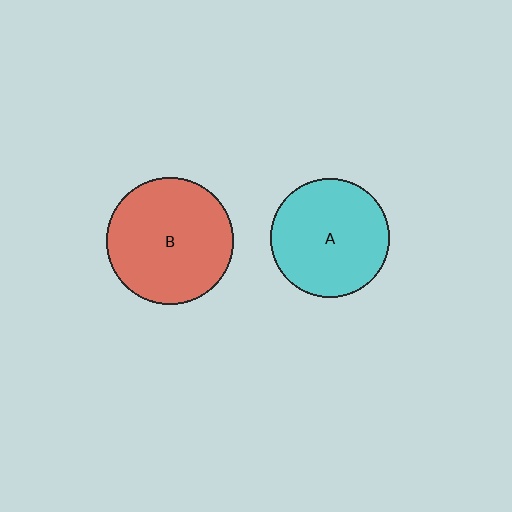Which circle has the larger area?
Circle B (red).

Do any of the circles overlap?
No, none of the circles overlap.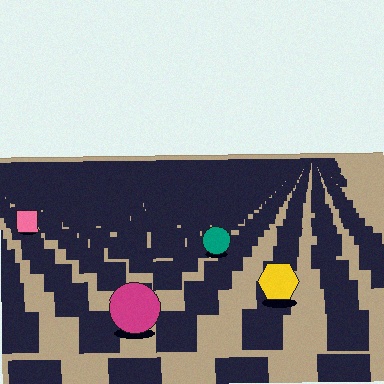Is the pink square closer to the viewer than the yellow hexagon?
No. The yellow hexagon is closer — you can tell from the texture gradient: the ground texture is coarser near it.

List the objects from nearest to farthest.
From nearest to farthest: the magenta circle, the yellow hexagon, the teal circle, the pink square.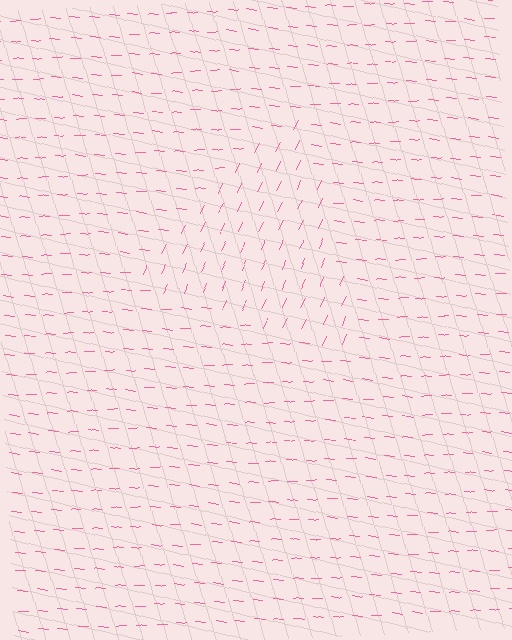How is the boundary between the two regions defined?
The boundary is defined purely by a change in line orientation (approximately 70 degrees difference). All lines are the same color and thickness.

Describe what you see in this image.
The image is filled with small pink line segments. A triangle region in the image has lines oriented differently from the surrounding lines, creating a visible texture boundary.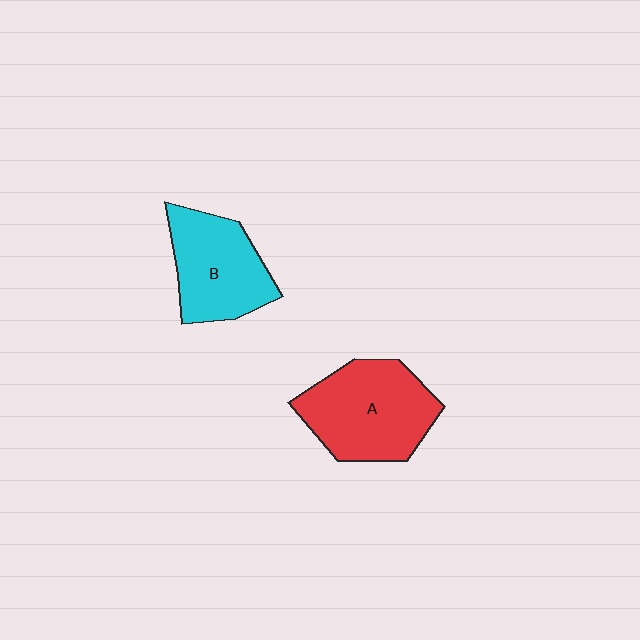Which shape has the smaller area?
Shape B (cyan).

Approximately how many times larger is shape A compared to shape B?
Approximately 1.2 times.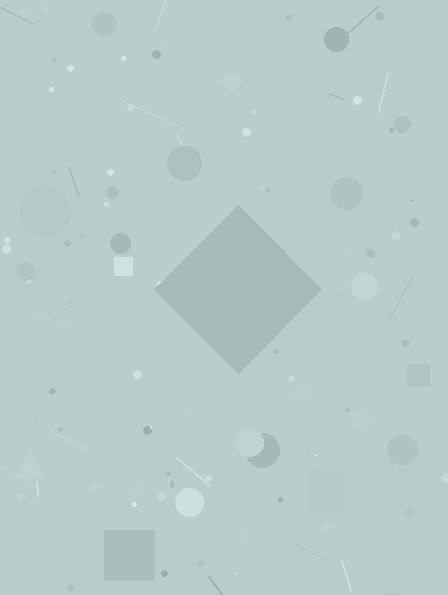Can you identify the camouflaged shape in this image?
The camouflaged shape is a diamond.